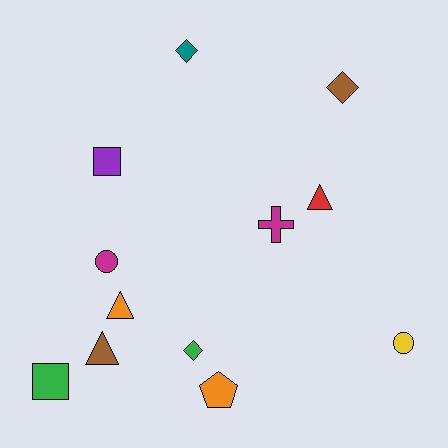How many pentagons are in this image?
There is 1 pentagon.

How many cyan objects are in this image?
There are no cyan objects.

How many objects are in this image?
There are 12 objects.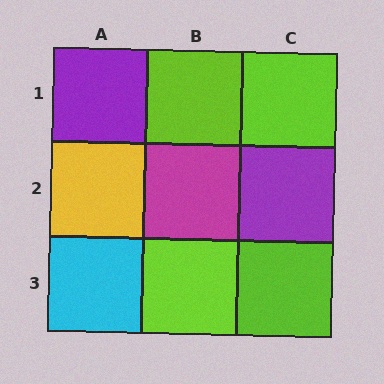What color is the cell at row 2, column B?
Magenta.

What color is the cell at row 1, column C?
Lime.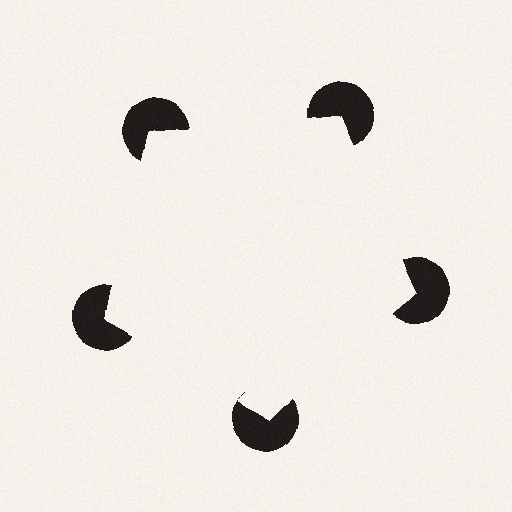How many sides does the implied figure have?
5 sides.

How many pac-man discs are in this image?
There are 5 — one at each vertex of the illusory pentagon.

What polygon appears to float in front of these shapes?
An illusory pentagon — its edges are inferred from the aligned wedge cuts in the pac-man discs, not physically drawn.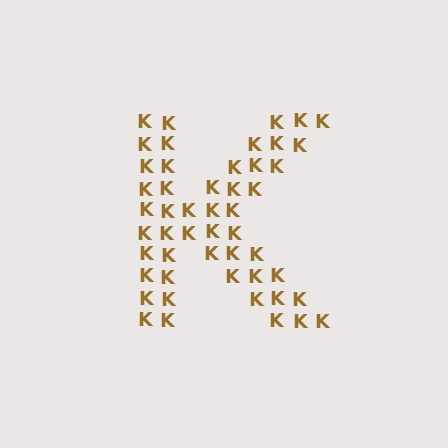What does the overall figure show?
The overall figure shows the letter K.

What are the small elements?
The small elements are letter K's.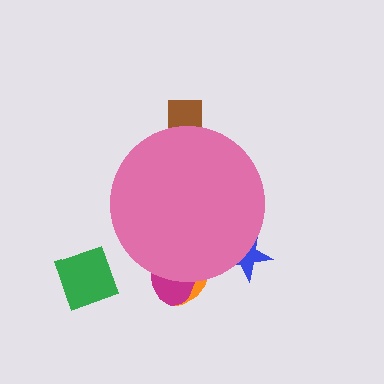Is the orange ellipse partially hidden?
Yes, the orange ellipse is partially hidden behind the pink circle.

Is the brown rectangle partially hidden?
Yes, the brown rectangle is partially hidden behind the pink circle.